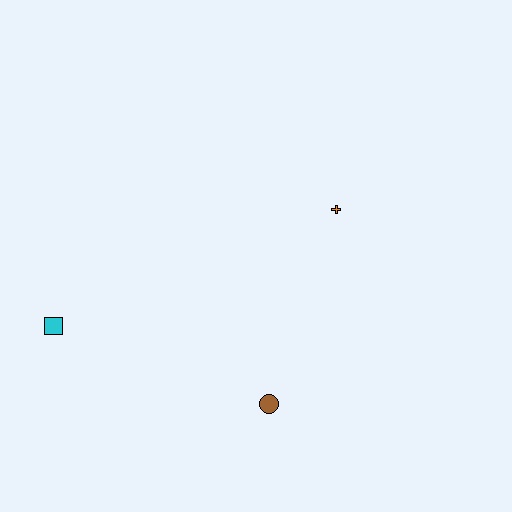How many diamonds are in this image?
There are no diamonds.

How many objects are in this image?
There are 3 objects.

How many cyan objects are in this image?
There is 1 cyan object.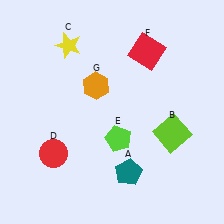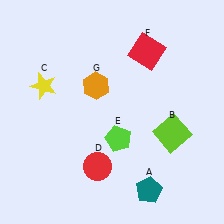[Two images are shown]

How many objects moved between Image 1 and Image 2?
3 objects moved between the two images.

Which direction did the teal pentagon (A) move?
The teal pentagon (A) moved right.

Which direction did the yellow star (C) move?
The yellow star (C) moved down.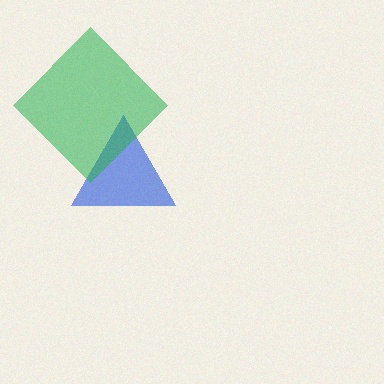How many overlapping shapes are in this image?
There are 2 overlapping shapes in the image.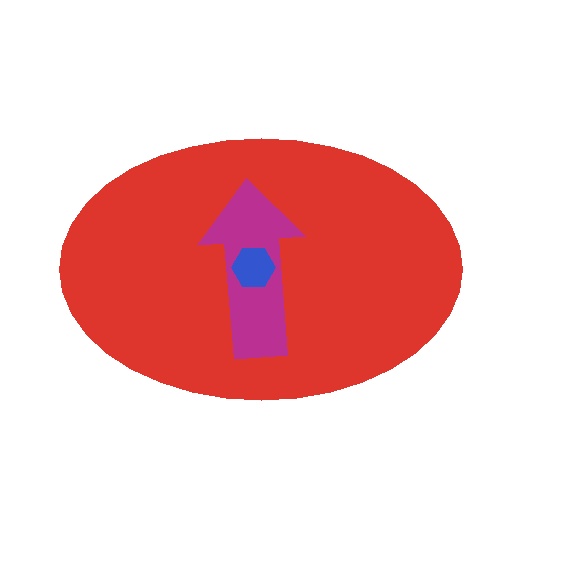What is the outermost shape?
The red ellipse.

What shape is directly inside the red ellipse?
The magenta arrow.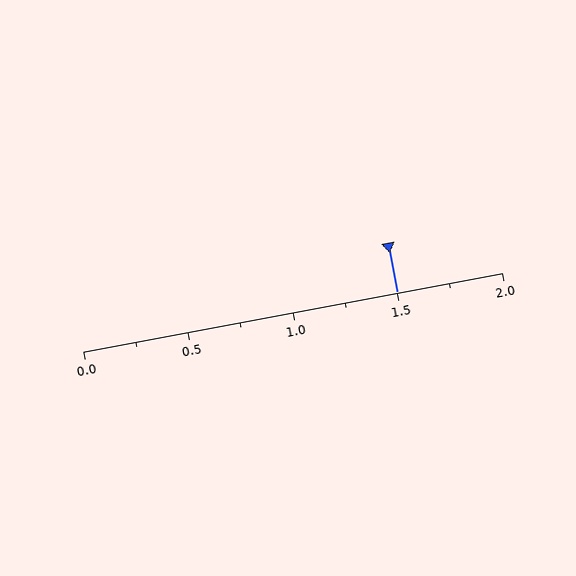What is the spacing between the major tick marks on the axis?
The major ticks are spaced 0.5 apart.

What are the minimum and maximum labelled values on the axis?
The axis runs from 0.0 to 2.0.